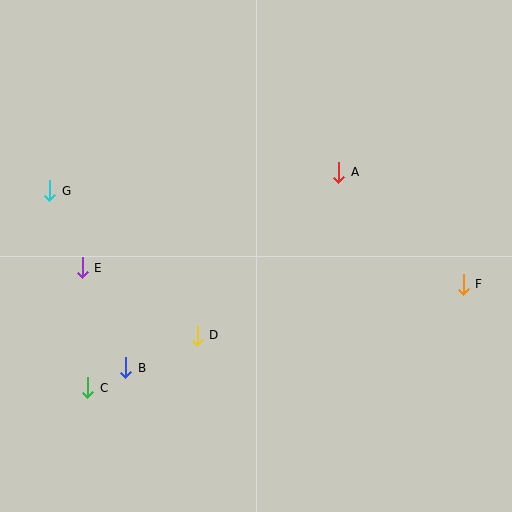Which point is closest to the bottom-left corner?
Point C is closest to the bottom-left corner.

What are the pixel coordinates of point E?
Point E is at (82, 268).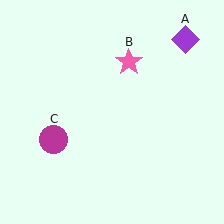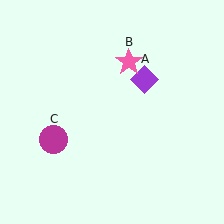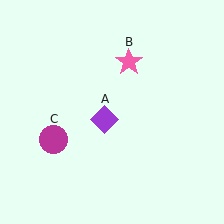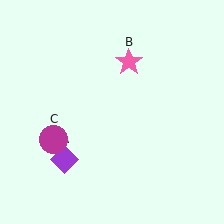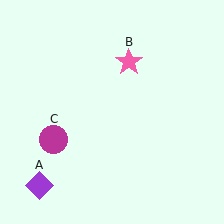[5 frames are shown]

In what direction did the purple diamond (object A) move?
The purple diamond (object A) moved down and to the left.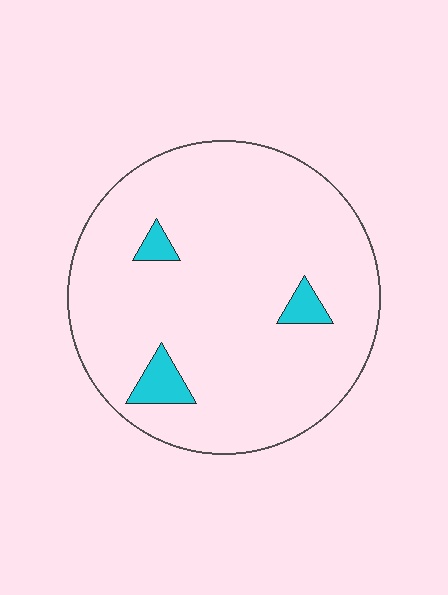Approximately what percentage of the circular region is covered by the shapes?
Approximately 5%.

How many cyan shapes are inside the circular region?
3.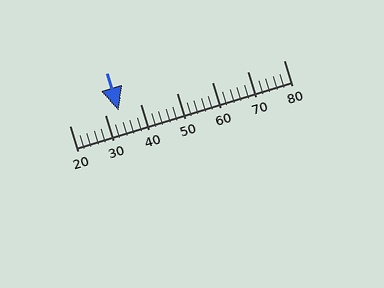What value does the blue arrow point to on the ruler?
The blue arrow points to approximately 34.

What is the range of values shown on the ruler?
The ruler shows values from 20 to 80.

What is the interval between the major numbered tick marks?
The major tick marks are spaced 10 units apart.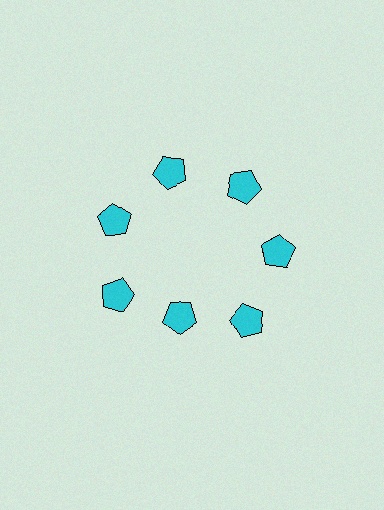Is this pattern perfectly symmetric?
No. The 7 cyan pentagons are arranged in a ring, but one element near the 6 o'clock position is pulled inward toward the center, breaking the 7-fold rotational symmetry.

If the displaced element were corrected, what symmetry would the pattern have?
It would have 7-fold rotational symmetry — the pattern would map onto itself every 51 degrees.